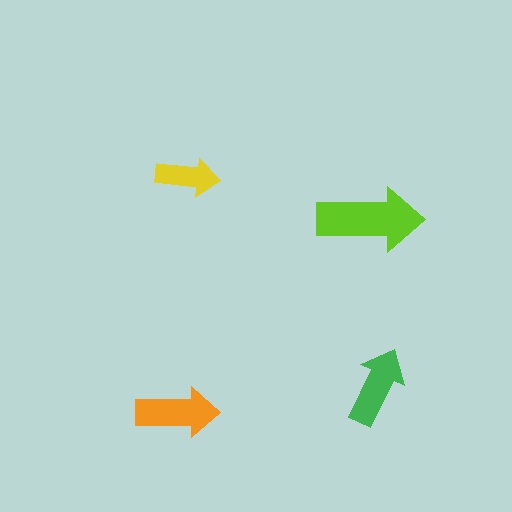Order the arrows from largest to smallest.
the lime one, the orange one, the green one, the yellow one.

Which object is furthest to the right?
The green arrow is rightmost.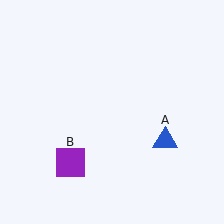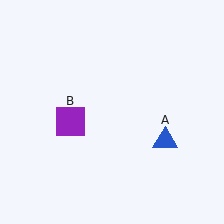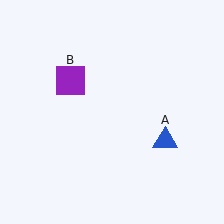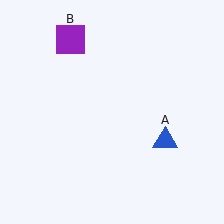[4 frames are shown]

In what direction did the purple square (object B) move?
The purple square (object B) moved up.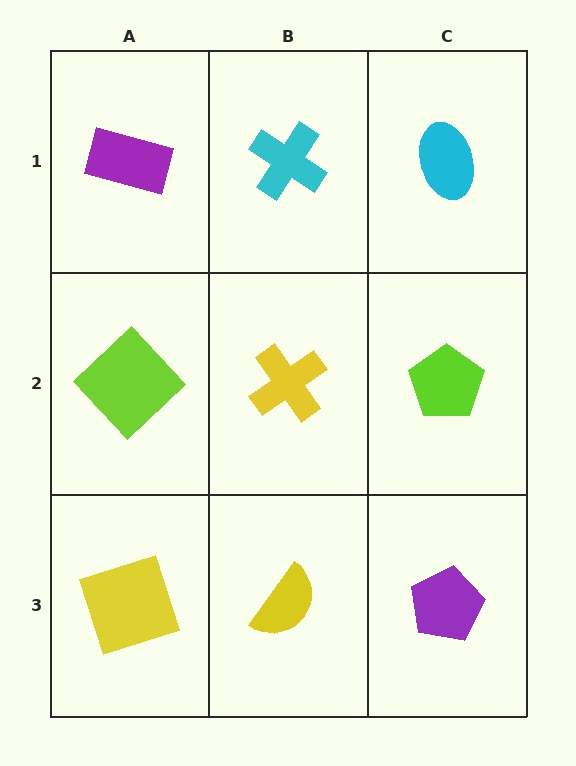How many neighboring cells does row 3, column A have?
2.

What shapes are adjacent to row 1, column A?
A lime diamond (row 2, column A), a cyan cross (row 1, column B).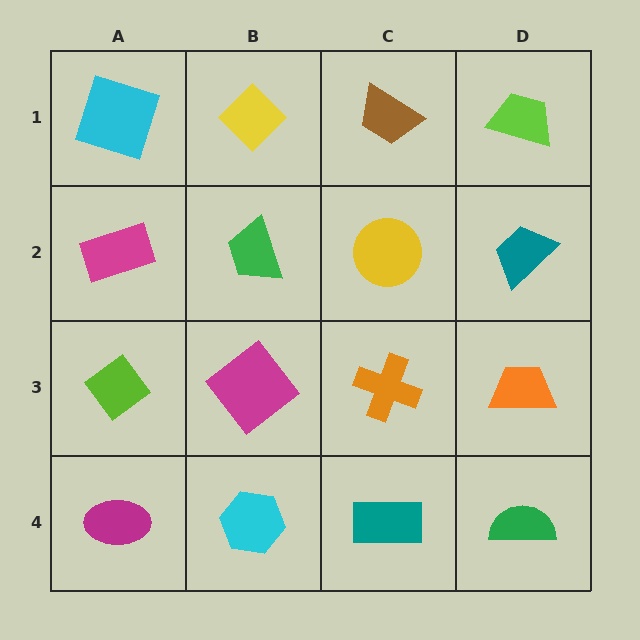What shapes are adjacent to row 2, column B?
A yellow diamond (row 1, column B), a magenta diamond (row 3, column B), a magenta rectangle (row 2, column A), a yellow circle (row 2, column C).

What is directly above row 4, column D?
An orange trapezoid.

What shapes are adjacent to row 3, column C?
A yellow circle (row 2, column C), a teal rectangle (row 4, column C), a magenta diamond (row 3, column B), an orange trapezoid (row 3, column D).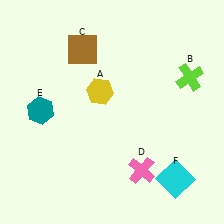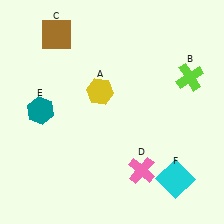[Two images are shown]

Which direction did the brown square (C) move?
The brown square (C) moved left.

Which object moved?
The brown square (C) moved left.